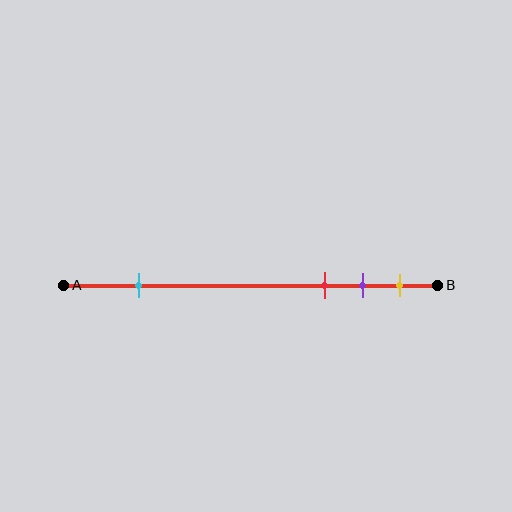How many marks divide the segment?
There are 4 marks dividing the segment.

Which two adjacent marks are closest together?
The purple and yellow marks are the closest adjacent pair.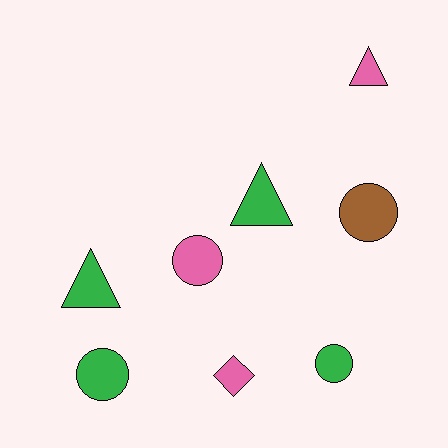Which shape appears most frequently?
Circle, with 4 objects.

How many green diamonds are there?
There are no green diamonds.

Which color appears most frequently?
Green, with 4 objects.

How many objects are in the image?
There are 8 objects.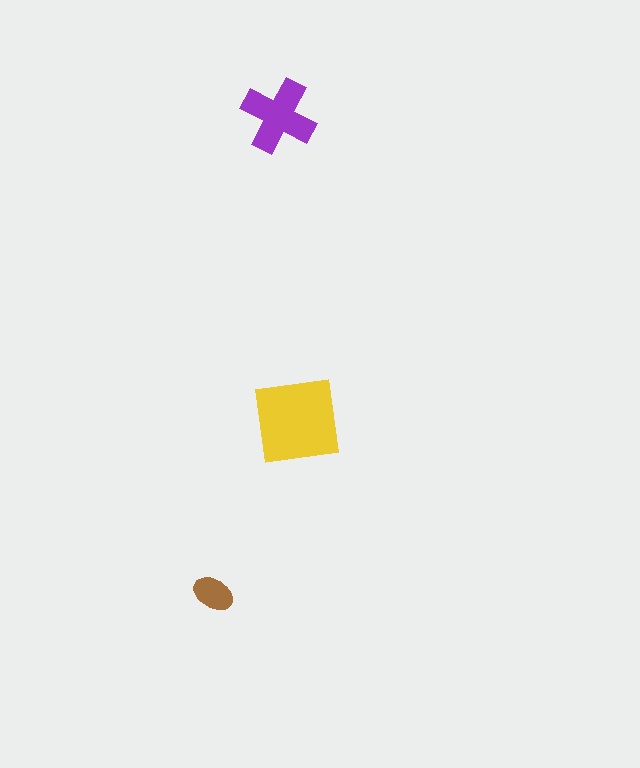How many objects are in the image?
There are 3 objects in the image.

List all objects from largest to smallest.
The yellow square, the purple cross, the brown ellipse.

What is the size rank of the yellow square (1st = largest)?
1st.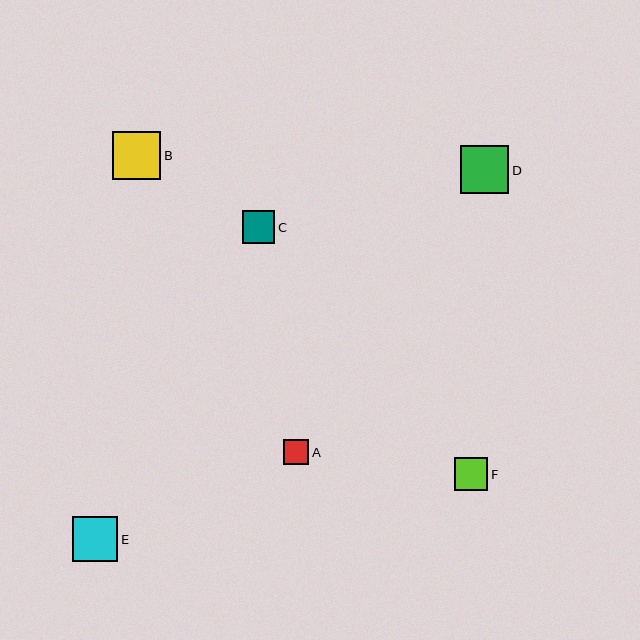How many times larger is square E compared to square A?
Square E is approximately 1.8 times the size of square A.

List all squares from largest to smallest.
From largest to smallest: B, D, E, F, C, A.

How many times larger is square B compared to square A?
Square B is approximately 1.9 times the size of square A.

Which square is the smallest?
Square A is the smallest with a size of approximately 25 pixels.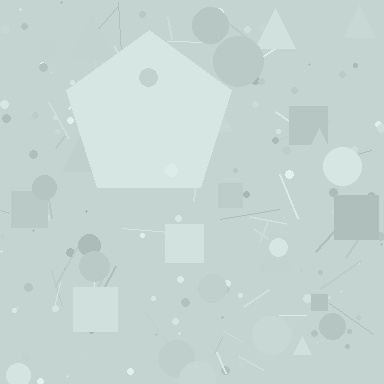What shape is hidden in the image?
A pentagon is hidden in the image.